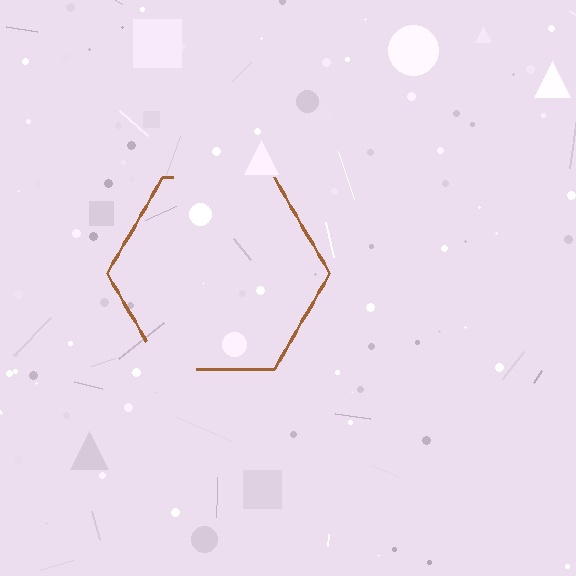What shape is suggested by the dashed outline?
The dashed outline suggests a hexagon.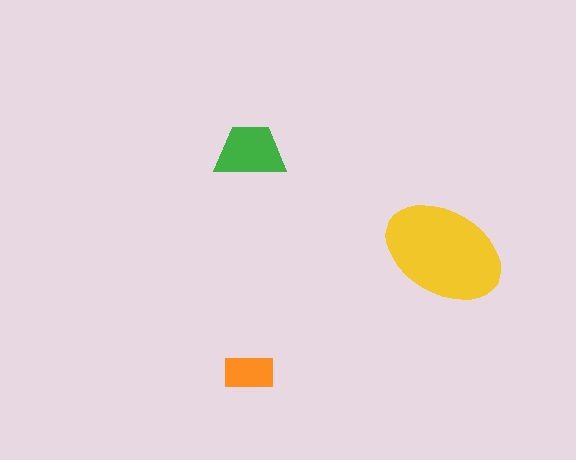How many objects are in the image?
There are 3 objects in the image.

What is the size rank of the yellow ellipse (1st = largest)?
1st.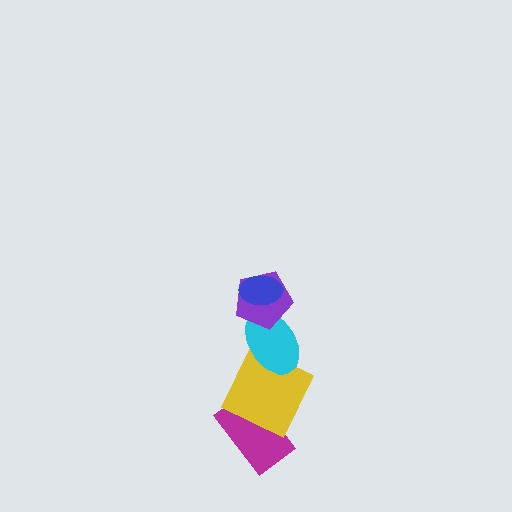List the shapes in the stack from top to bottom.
From top to bottom: the blue ellipse, the purple pentagon, the cyan ellipse, the yellow square, the magenta rectangle.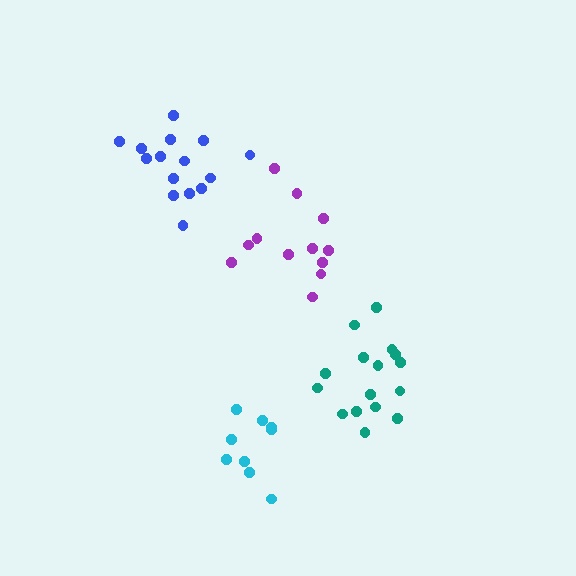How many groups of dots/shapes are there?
There are 4 groups.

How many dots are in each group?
Group 1: 10 dots, Group 2: 12 dots, Group 3: 16 dots, Group 4: 15 dots (53 total).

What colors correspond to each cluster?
The clusters are colored: cyan, purple, teal, blue.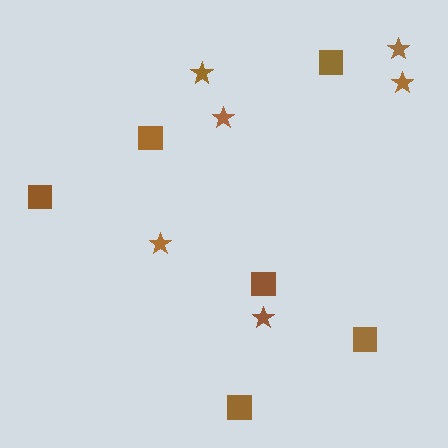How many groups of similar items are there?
There are 2 groups: one group of squares (6) and one group of stars (6).